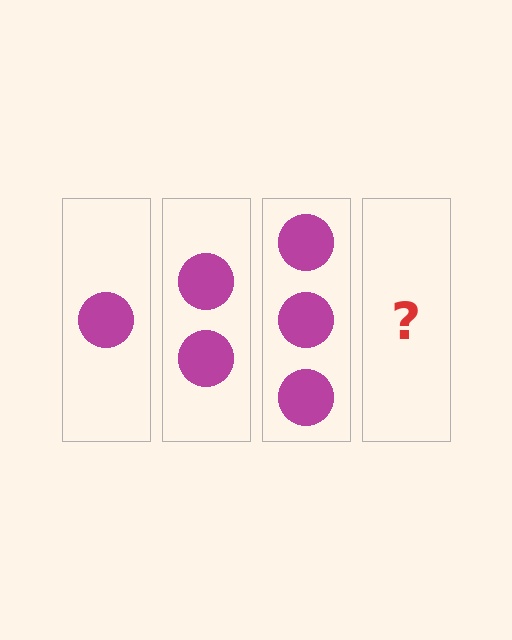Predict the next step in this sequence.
The next step is 4 circles.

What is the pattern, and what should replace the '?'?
The pattern is that each step adds one more circle. The '?' should be 4 circles.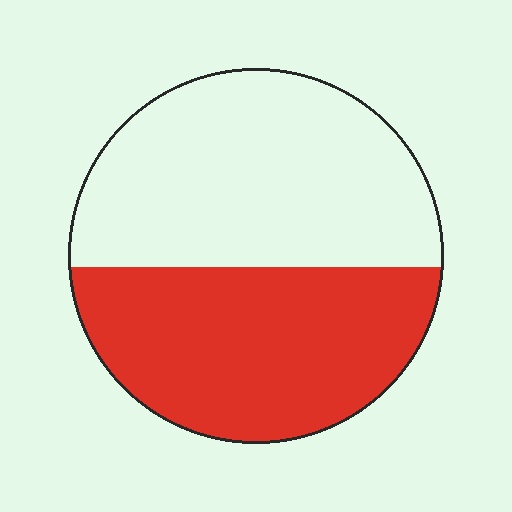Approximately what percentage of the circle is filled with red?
Approximately 45%.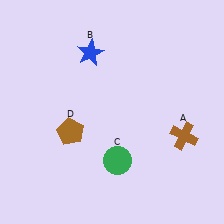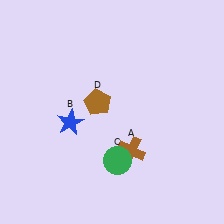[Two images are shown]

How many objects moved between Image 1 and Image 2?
3 objects moved between the two images.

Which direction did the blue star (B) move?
The blue star (B) moved down.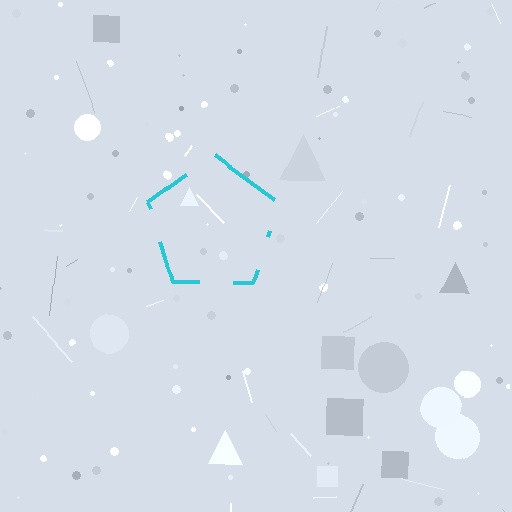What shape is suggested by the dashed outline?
The dashed outline suggests a pentagon.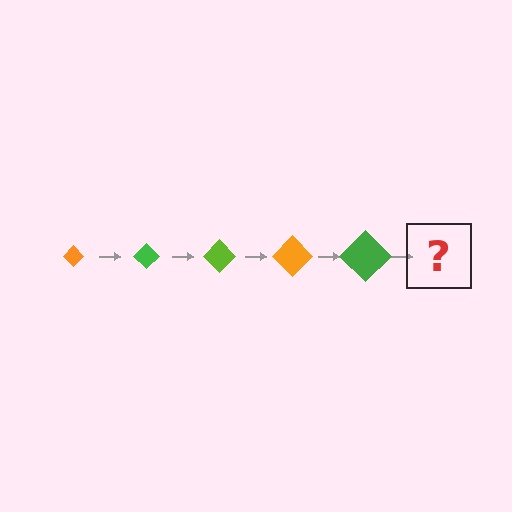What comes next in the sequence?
The next element should be a lime diamond, larger than the previous one.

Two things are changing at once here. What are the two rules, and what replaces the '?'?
The two rules are that the diamond grows larger each step and the color cycles through orange, green, and lime. The '?' should be a lime diamond, larger than the previous one.